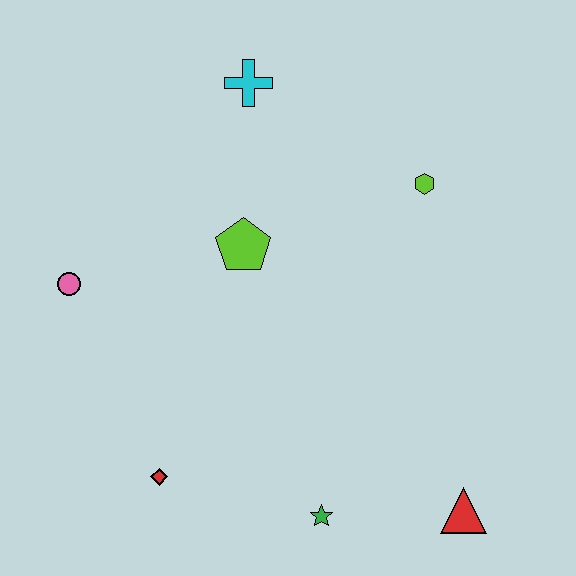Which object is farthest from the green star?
The cyan cross is farthest from the green star.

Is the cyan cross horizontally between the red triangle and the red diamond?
Yes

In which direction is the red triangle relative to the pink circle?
The red triangle is to the right of the pink circle.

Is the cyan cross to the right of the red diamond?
Yes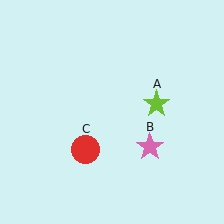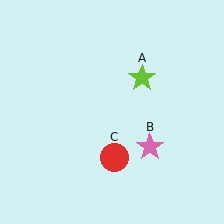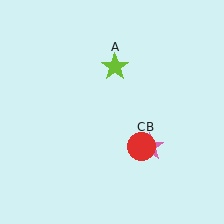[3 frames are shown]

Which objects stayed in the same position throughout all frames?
Pink star (object B) remained stationary.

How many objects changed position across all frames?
2 objects changed position: lime star (object A), red circle (object C).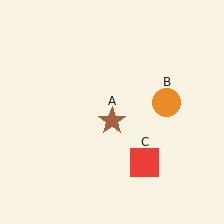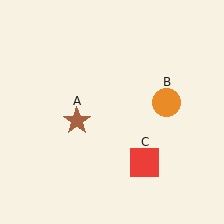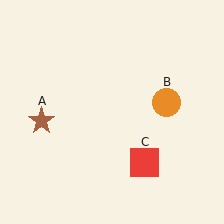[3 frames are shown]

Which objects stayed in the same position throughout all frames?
Orange circle (object B) and red square (object C) remained stationary.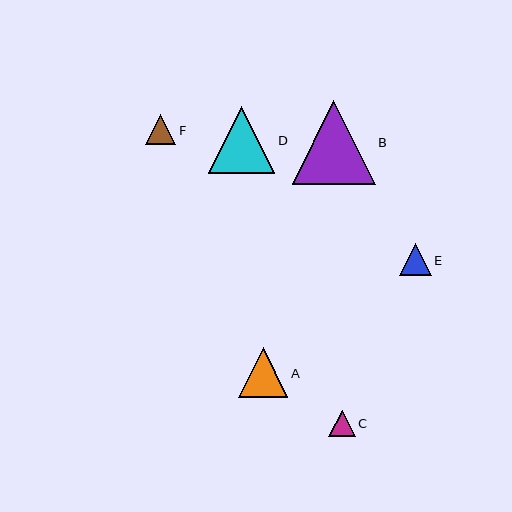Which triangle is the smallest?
Triangle C is the smallest with a size of approximately 26 pixels.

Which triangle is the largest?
Triangle B is the largest with a size of approximately 83 pixels.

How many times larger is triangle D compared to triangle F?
Triangle D is approximately 2.2 times the size of triangle F.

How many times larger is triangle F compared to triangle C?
Triangle F is approximately 1.1 times the size of triangle C.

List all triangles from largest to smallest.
From largest to smallest: B, D, A, E, F, C.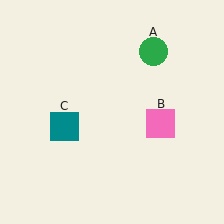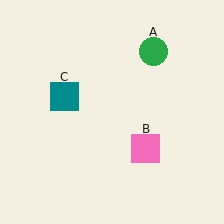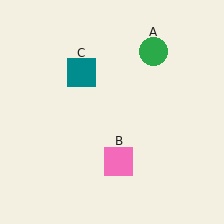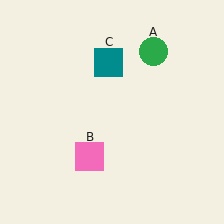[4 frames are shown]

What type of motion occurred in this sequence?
The pink square (object B), teal square (object C) rotated clockwise around the center of the scene.